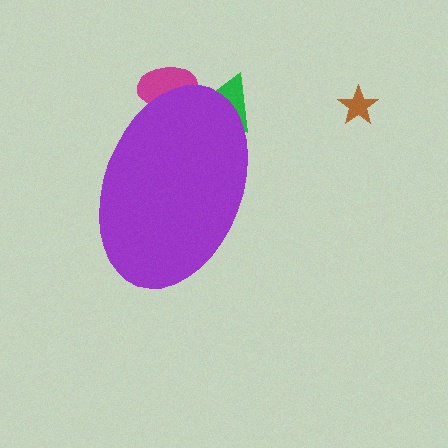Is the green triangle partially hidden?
Yes, the green triangle is partially hidden behind the purple ellipse.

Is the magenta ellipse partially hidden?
Yes, the magenta ellipse is partially hidden behind the purple ellipse.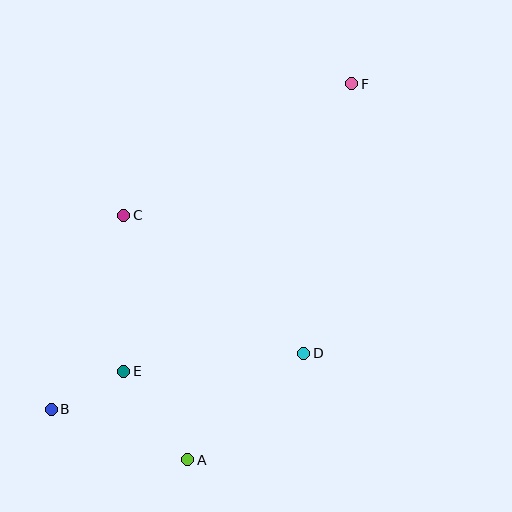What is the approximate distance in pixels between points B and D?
The distance between B and D is approximately 259 pixels.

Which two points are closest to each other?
Points B and E are closest to each other.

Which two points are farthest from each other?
Points B and F are farthest from each other.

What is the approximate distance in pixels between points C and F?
The distance between C and F is approximately 263 pixels.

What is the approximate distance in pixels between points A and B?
The distance between A and B is approximately 146 pixels.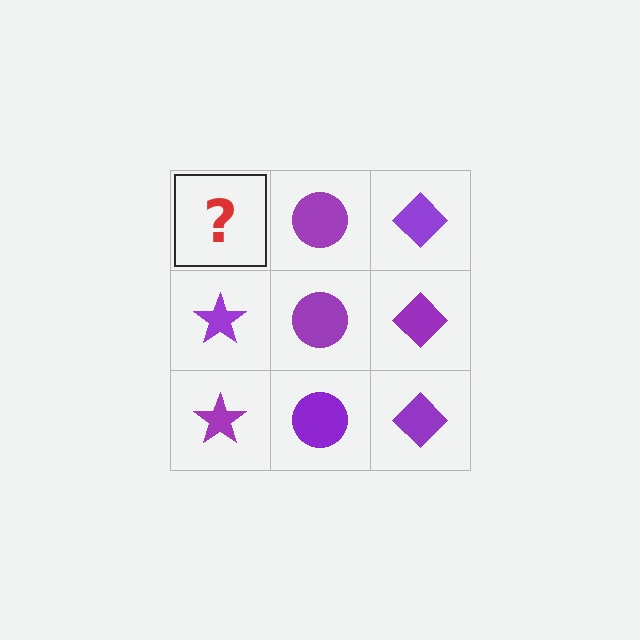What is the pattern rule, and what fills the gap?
The rule is that each column has a consistent shape. The gap should be filled with a purple star.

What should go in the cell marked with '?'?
The missing cell should contain a purple star.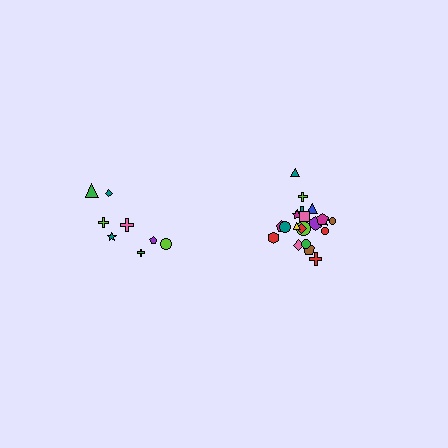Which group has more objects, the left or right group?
The right group.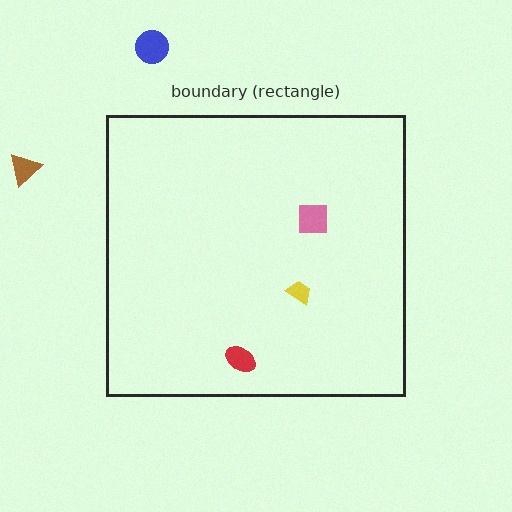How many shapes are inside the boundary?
3 inside, 2 outside.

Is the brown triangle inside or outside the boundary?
Outside.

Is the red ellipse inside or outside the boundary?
Inside.